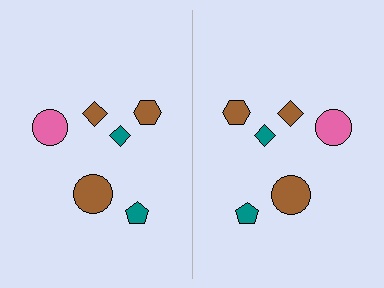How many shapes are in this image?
There are 12 shapes in this image.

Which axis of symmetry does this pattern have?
The pattern has a vertical axis of symmetry running through the center of the image.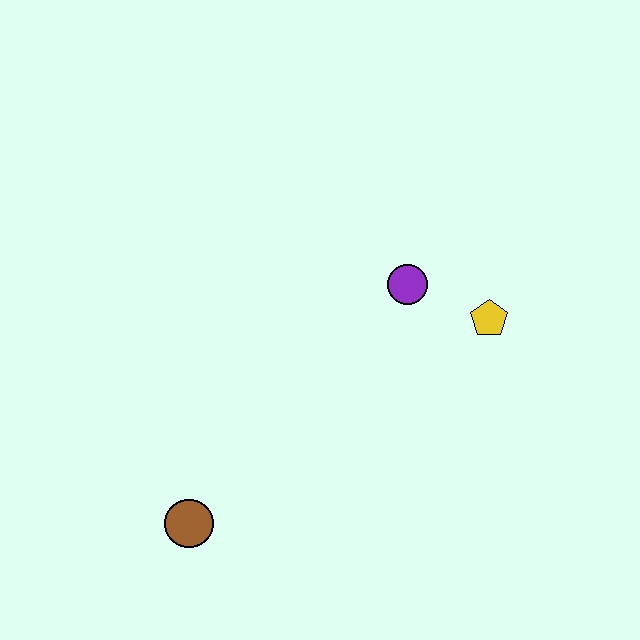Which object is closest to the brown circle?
The purple circle is closest to the brown circle.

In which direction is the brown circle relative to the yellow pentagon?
The brown circle is to the left of the yellow pentagon.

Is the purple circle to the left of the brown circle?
No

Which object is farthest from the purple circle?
The brown circle is farthest from the purple circle.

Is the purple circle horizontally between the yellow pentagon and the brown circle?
Yes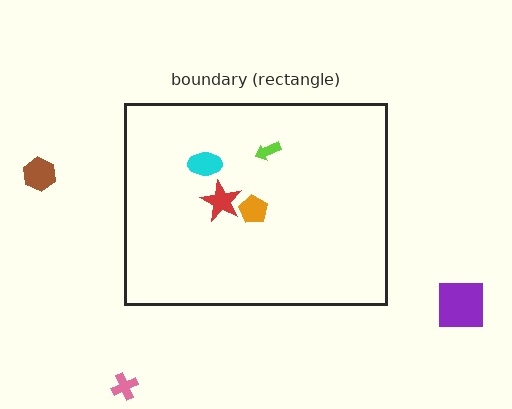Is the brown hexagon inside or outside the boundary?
Outside.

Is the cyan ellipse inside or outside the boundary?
Inside.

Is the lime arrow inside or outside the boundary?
Inside.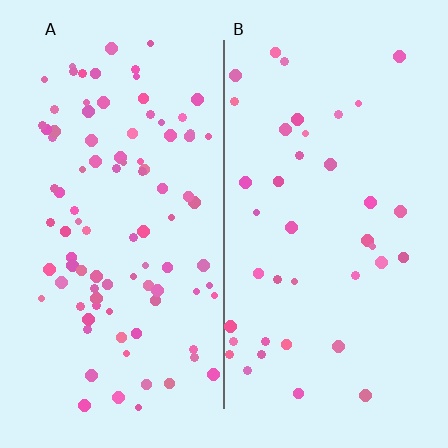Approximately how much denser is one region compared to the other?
Approximately 2.4× — region A over region B.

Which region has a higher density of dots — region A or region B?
A (the left).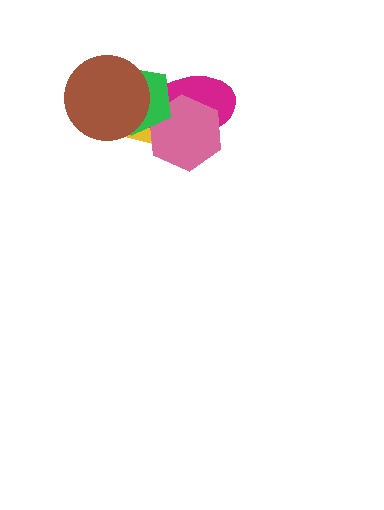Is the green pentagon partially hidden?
Yes, it is partially covered by another shape.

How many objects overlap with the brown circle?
2 objects overlap with the brown circle.